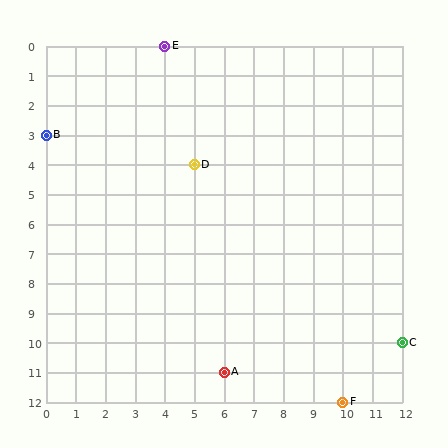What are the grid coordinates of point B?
Point B is at grid coordinates (0, 3).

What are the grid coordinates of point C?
Point C is at grid coordinates (12, 10).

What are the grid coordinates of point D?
Point D is at grid coordinates (5, 4).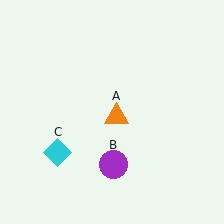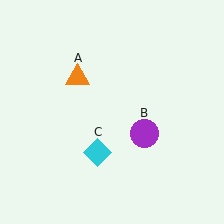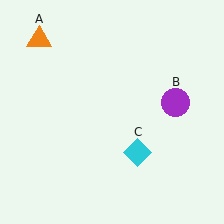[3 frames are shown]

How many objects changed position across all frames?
3 objects changed position: orange triangle (object A), purple circle (object B), cyan diamond (object C).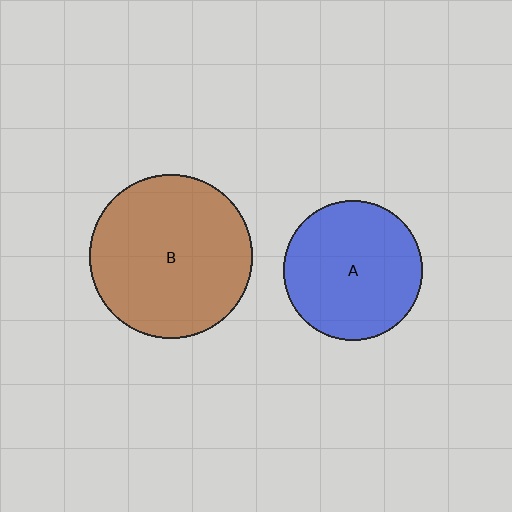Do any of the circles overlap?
No, none of the circles overlap.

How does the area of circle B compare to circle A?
Approximately 1.4 times.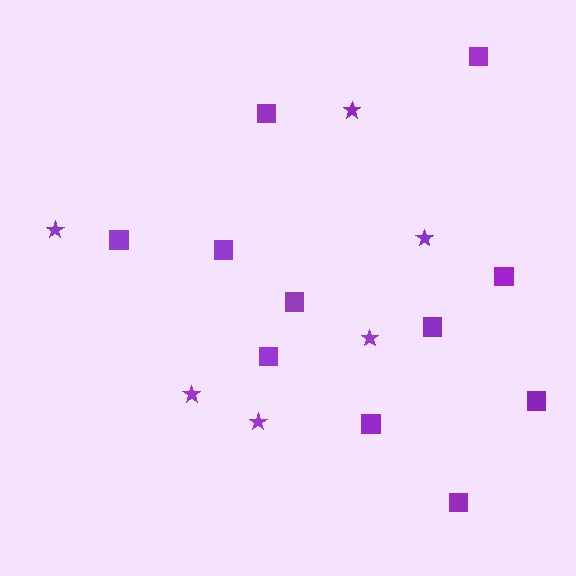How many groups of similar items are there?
There are 2 groups: one group of squares (11) and one group of stars (6).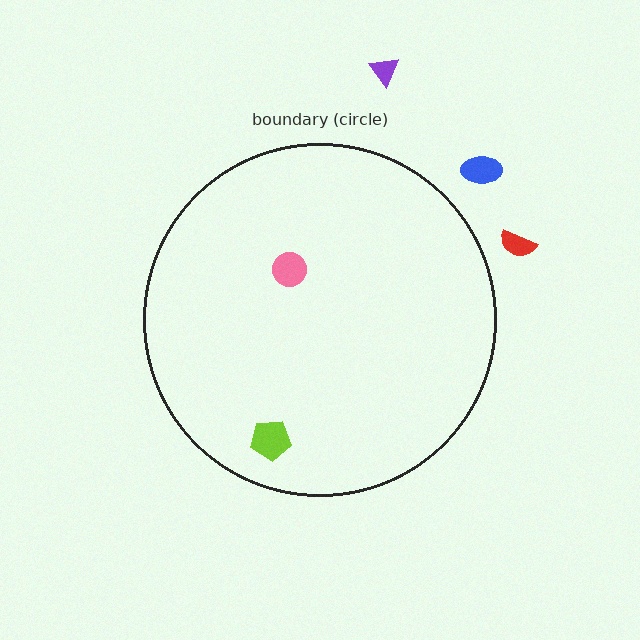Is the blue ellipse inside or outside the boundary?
Outside.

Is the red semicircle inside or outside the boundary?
Outside.